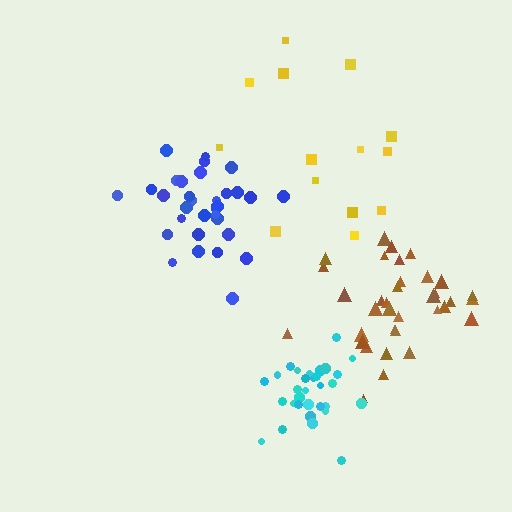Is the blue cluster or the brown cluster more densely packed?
Blue.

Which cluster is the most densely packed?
Cyan.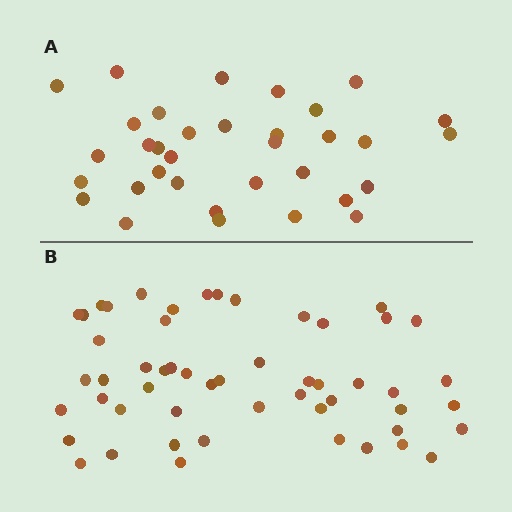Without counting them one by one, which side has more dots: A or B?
Region B (the bottom region) has more dots.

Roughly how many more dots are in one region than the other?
Region B has approximately 20 more dots than region A.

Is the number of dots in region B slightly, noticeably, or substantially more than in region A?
Region B has substantially more. The ratio is roughly 1.6 to 1.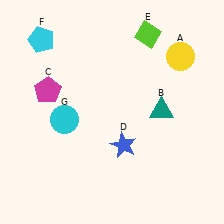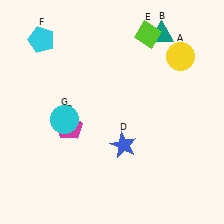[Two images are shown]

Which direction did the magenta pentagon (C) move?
The magenta pentagon (C) moved down.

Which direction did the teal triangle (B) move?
The teal triangle (B) moved up.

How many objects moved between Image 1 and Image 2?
2 objects moved between the two images.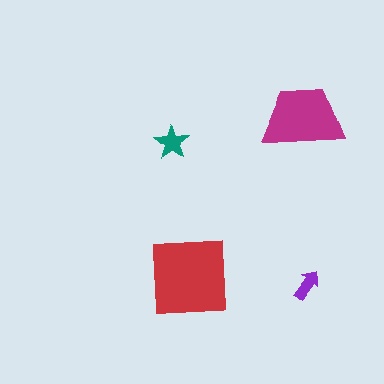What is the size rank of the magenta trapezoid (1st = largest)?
2nd.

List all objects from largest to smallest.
The red square, the magenta trapezoid, the teal star, the purple arrow.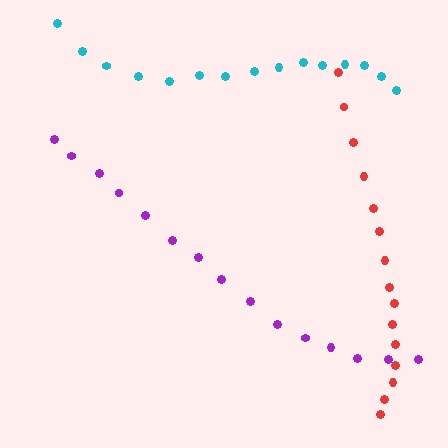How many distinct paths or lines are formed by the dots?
There are 3 distinct paths.